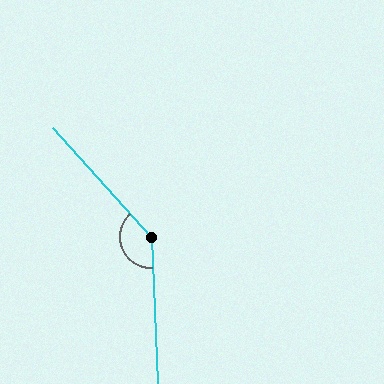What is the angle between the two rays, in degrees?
Approximately 141 degrees.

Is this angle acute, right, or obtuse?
It is obtuse.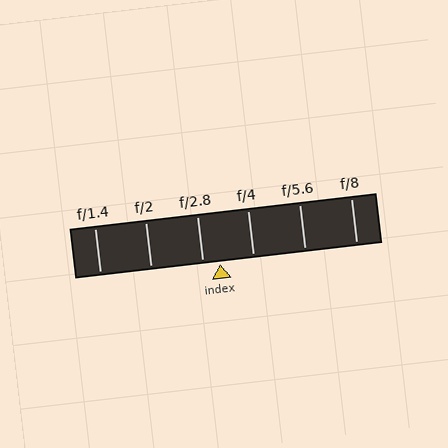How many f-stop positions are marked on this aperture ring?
There are 6 f-stop positions marked.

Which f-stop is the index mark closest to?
The index mark is closest to f/2.8.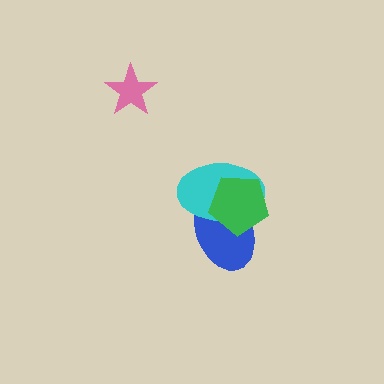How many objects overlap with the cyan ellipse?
2 objects overlap with the cyan ellipse.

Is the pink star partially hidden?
No, no other shape covers it.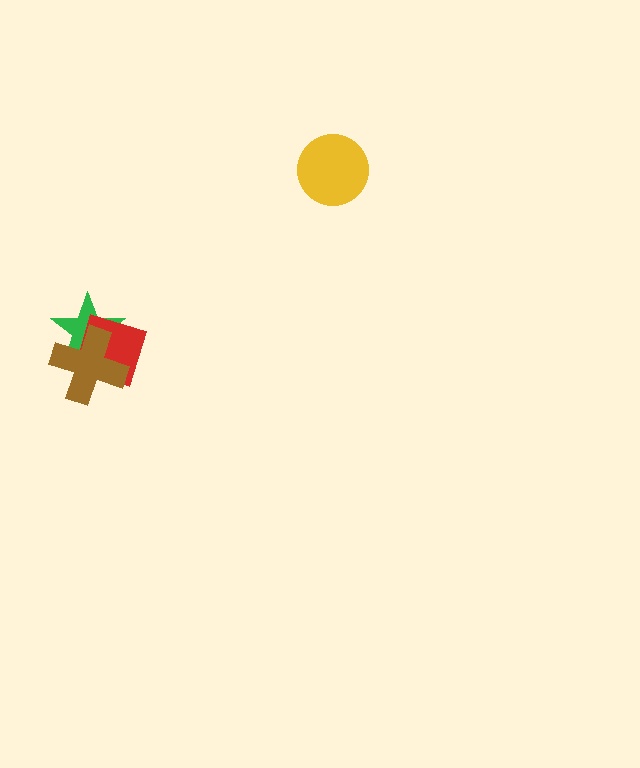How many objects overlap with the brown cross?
2 objects overlap with the brown cross.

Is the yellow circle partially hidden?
No, no other shape covers it.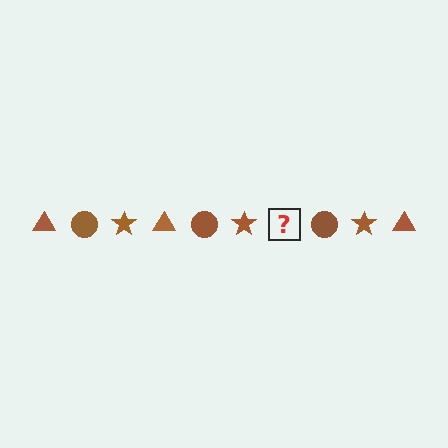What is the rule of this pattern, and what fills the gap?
The rule is that the pattern cycles through triangle, circle, star shapes in brown. The gap should be filled with a brown triangle.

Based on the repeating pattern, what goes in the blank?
The blank should be a brown triangle.